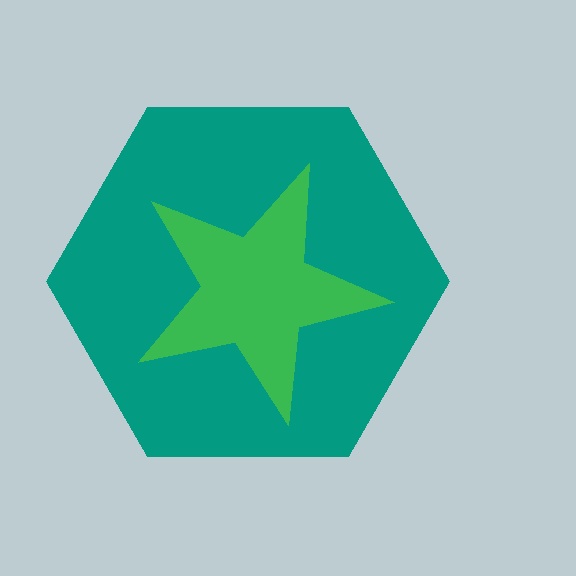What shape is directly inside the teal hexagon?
The green star.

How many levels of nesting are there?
2.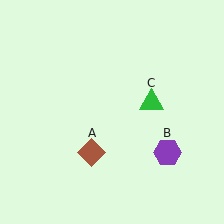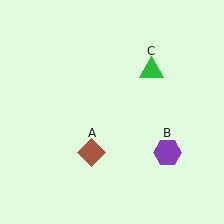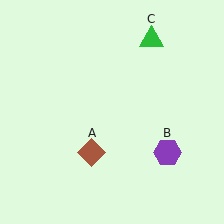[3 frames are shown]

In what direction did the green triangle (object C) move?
The green triangle (object C) moved up.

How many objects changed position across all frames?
1 object changed position: green triangle (object C).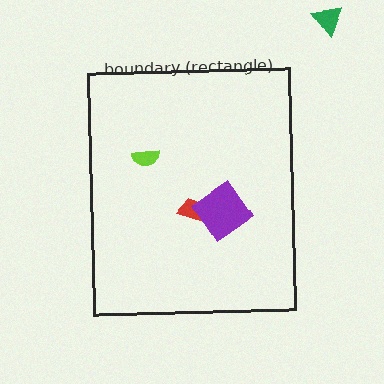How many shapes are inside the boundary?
3 inside, 1 outside.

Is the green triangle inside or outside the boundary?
Outside.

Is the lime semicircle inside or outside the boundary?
Inside.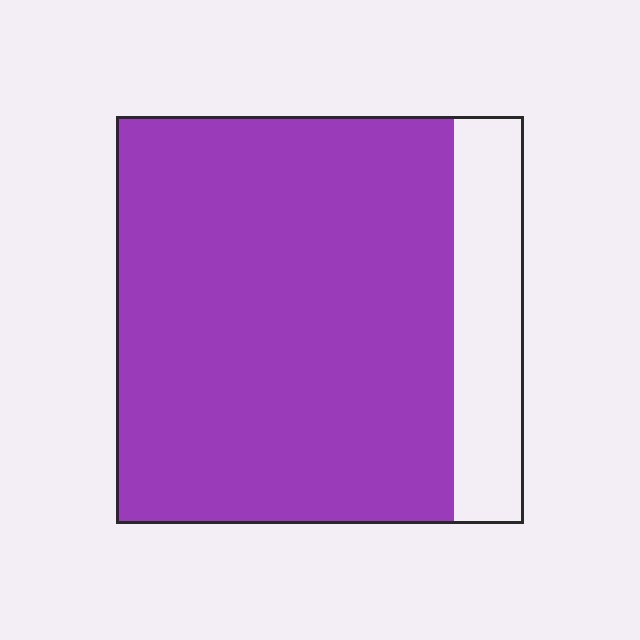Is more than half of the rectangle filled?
Yes.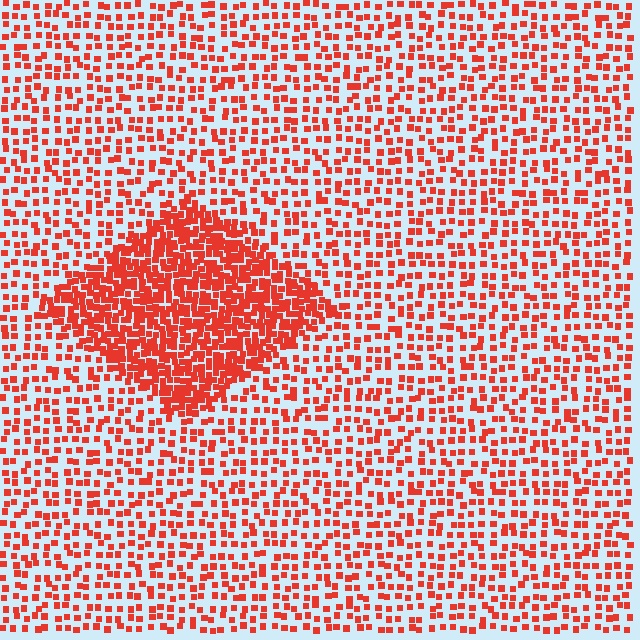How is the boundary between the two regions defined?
The boundary is defined by a change in element density (approximately 2.5x ratio). All elements are the same color, size, and shape.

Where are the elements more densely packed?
The elements are more densely packed inside the diamond boundary.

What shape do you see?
I see a diamond.